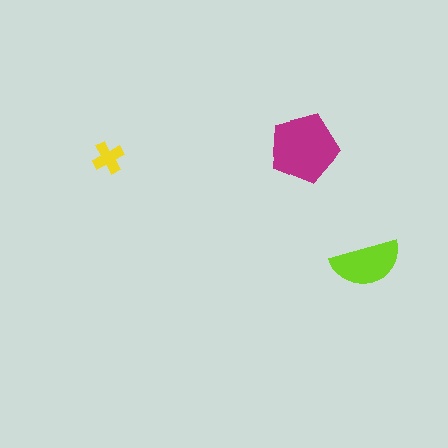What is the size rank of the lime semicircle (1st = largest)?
2nd.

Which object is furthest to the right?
The lime semicircle is rightmost.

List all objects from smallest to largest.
The yellow cross, the lime semicircle, the magenta pentagon.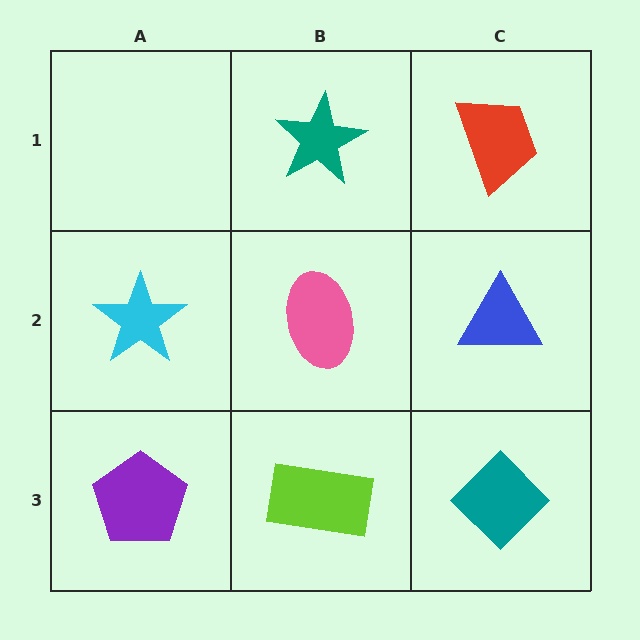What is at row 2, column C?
A blue triangle.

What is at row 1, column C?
A red trapezoid.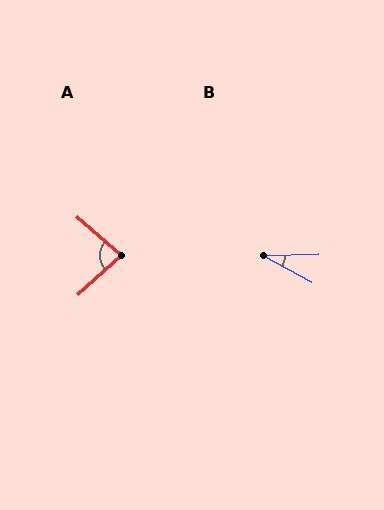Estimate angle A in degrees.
Approximately 82 degrees.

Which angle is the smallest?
B, at approximately 30 degrees.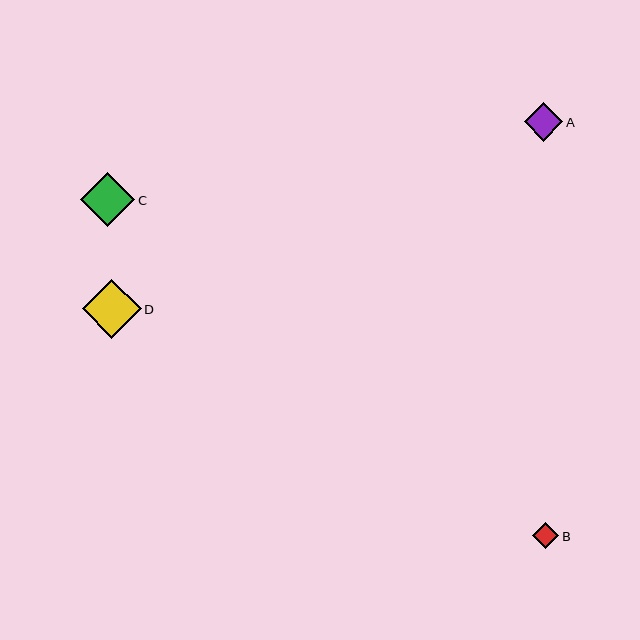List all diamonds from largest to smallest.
From largest to smallest: D, C, A, B.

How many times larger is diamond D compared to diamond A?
Diamond D is approximately 1.5 times the size of diamond A.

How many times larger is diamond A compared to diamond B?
Diamond A is approximately 1.5 times the size of diamond B.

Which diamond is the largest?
Diamond D is the largest with a size of approximately 58 pixels.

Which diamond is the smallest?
Diamond B is the smallest with a size of approximately 26 pixels.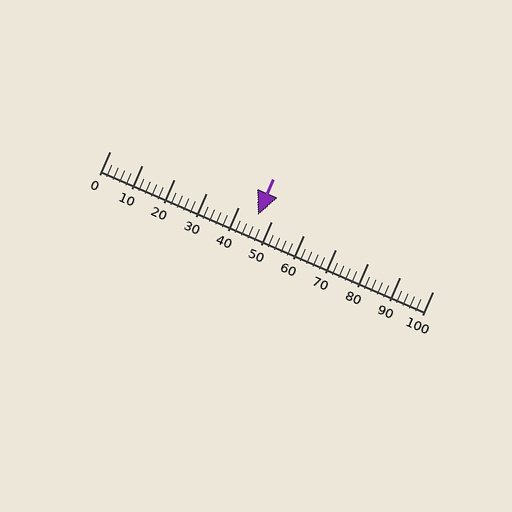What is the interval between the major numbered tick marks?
The major tick marks are spaced 10 units apart.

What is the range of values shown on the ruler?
The ruler shows values from 0 to 100.